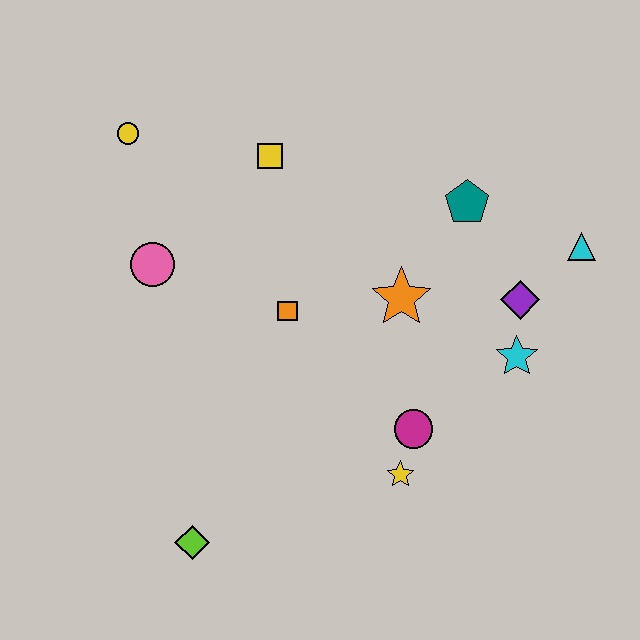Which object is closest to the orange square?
The orange star is closest to the orange square.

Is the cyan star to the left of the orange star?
No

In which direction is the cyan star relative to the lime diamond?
The cyan star is to the right of the lime diamond.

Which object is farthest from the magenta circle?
The yellow circle is farthest from the magenta circle.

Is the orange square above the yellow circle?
No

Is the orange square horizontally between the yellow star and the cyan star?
No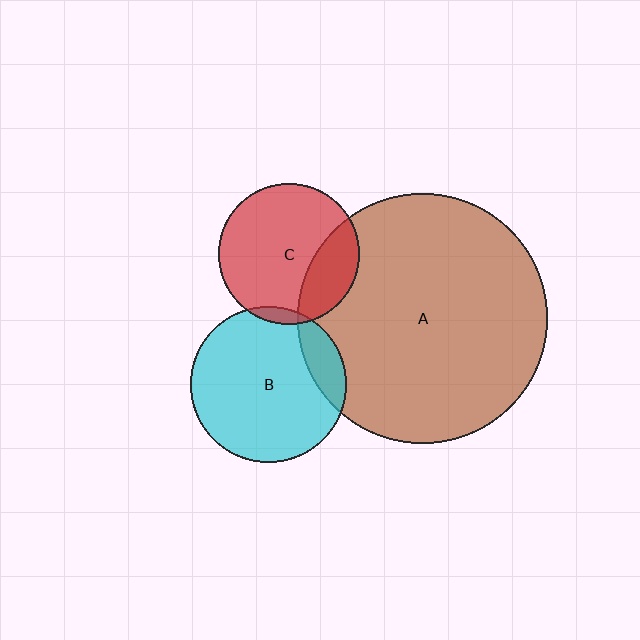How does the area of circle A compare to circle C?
Approximately 3.1 times.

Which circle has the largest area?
Circle A (brown).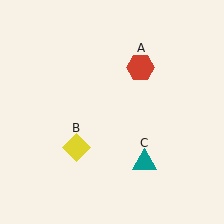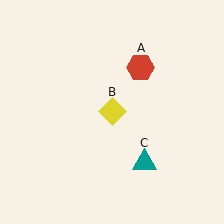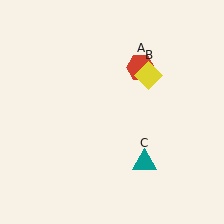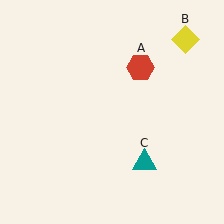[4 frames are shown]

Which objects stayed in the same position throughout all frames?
Red hexagon (object A) and teal triangle (object C) remained stationary.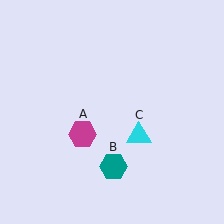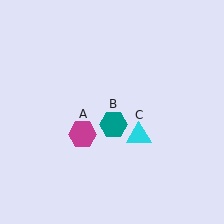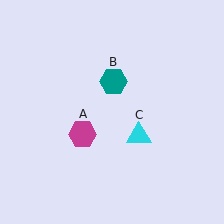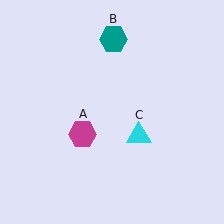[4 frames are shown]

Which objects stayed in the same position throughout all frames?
Magenta hexagon (object A) and cyan triangle (object C) remained stationary.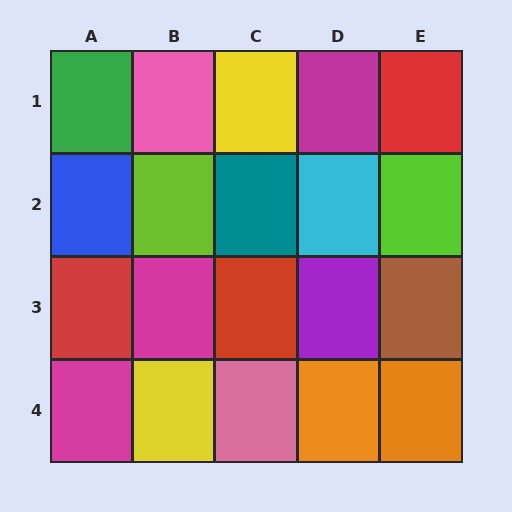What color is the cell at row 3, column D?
Purple.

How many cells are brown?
1 cell is brown.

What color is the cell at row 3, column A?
Red.